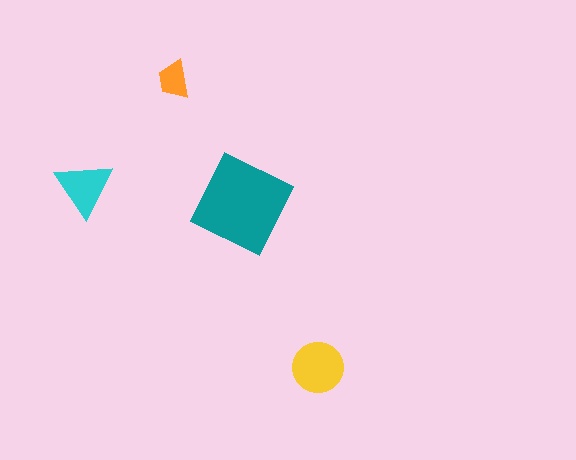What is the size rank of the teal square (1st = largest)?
1st.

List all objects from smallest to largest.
The orange trapezoid, the cyan triangle, the yellow circle, the teal square.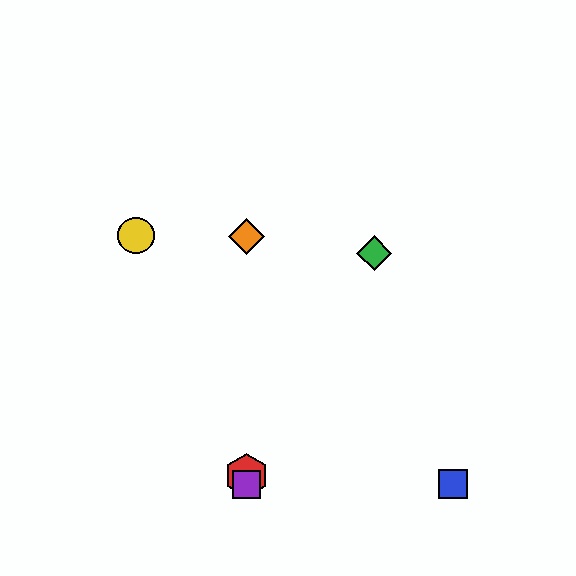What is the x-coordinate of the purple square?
The purple square is at x≈247.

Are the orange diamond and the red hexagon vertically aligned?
Yes, both are at x≈247.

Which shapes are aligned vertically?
The red hexagon, the purple square, the orange diamond are aligned vertically.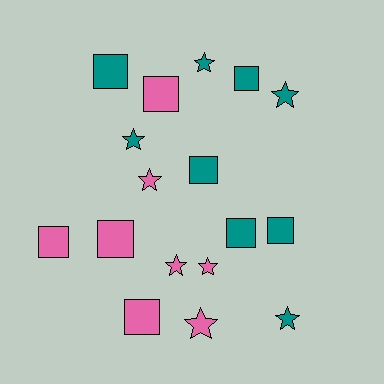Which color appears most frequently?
Teal, with 9 objects.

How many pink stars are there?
There are 4 pink stars.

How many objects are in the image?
There are 17 objects.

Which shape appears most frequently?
Square, with 9 objects.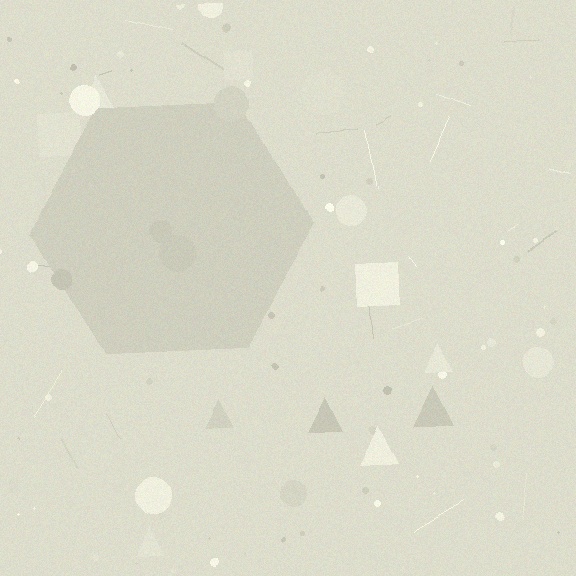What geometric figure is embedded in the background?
A hexagon is embedded in the background.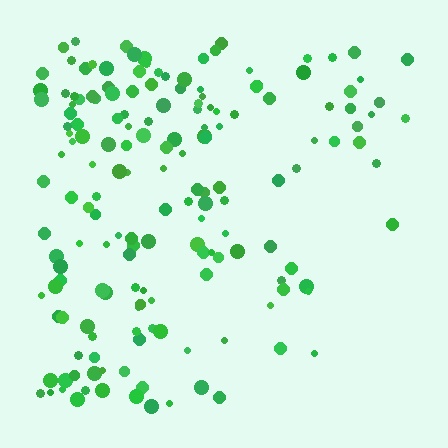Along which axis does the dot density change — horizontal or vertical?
Horizontal.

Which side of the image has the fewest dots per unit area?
The right.